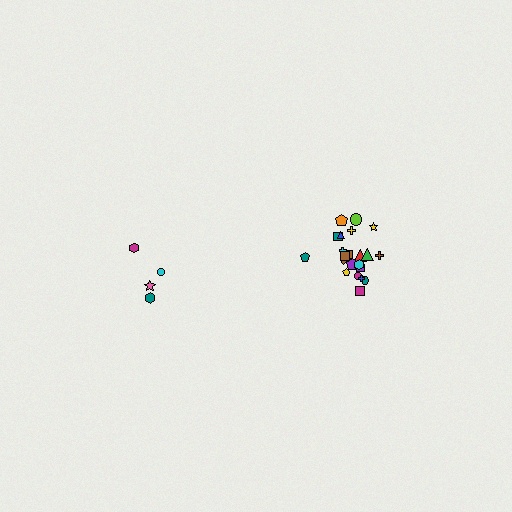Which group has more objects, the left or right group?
The right group.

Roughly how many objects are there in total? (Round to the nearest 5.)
Roughly 25 objects in total.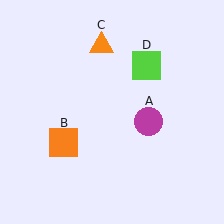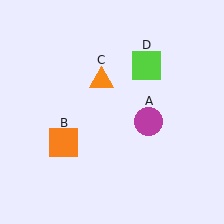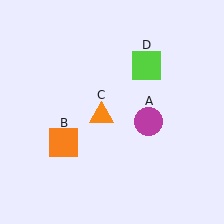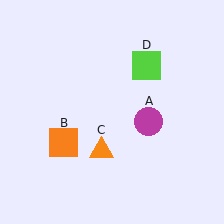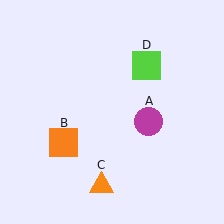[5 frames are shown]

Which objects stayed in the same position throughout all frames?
Magenta circle (object A) and orange square (object B) and lime square (object D) remained stationary.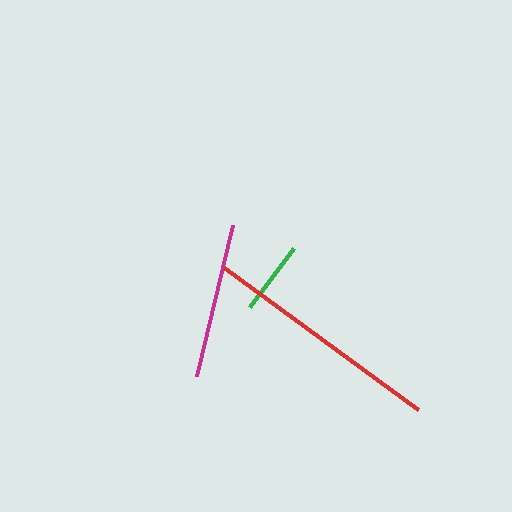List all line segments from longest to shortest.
From longest to shortest: red, magenta, green.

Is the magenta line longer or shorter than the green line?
The magenta line is longer than the green line.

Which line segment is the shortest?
The green line is the shortest at approximately 73 pixels.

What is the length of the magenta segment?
The magenta segment is approximately 155 pixels long.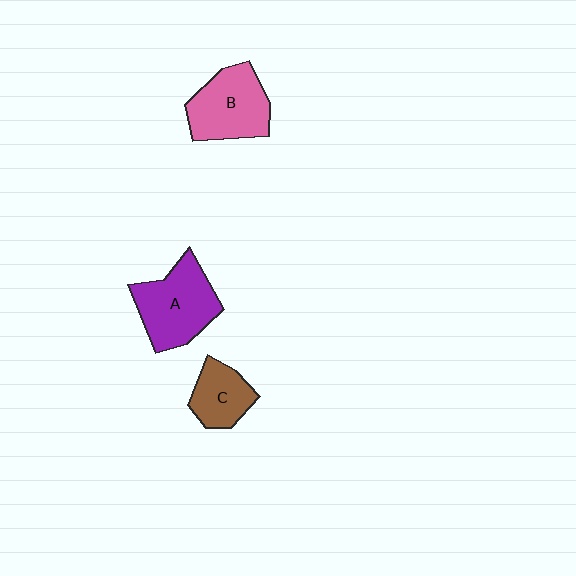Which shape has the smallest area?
Shape C (brown).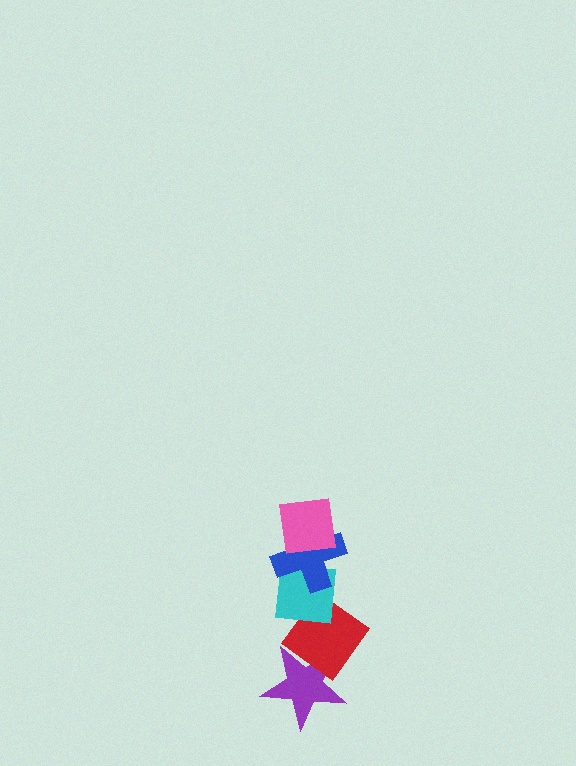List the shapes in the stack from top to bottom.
From top to bottom: the pink square, the blue cross, the cyan square, the red diamond, the purple star.